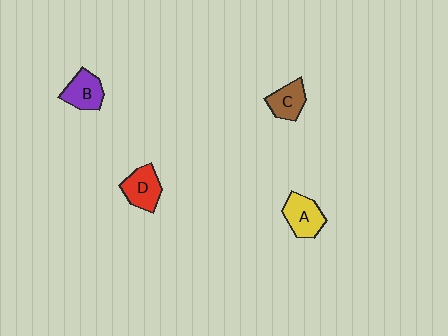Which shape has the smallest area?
Shape C (brown).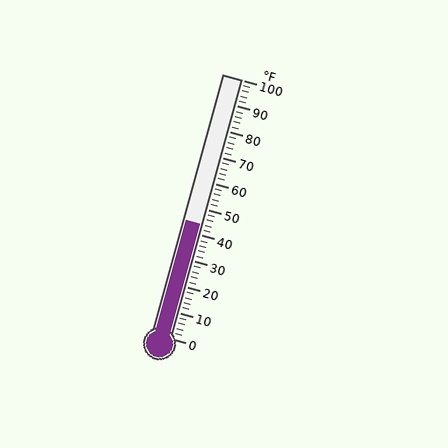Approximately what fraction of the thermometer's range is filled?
The thermometer is filled to approximately 45% of its range.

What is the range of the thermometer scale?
The thermometer scale ranges from 0°F to 100°F.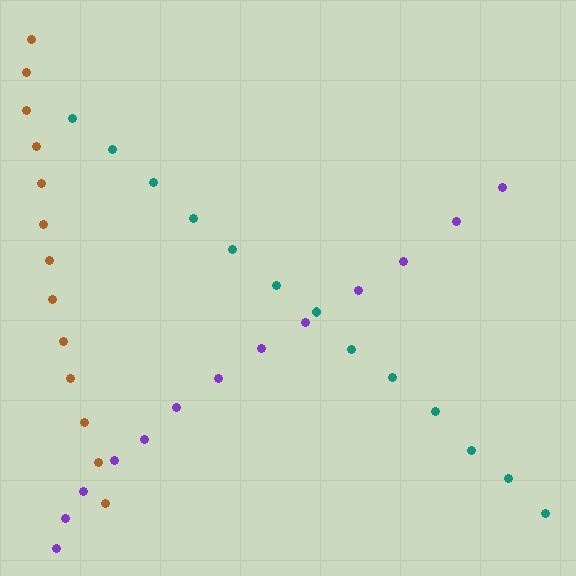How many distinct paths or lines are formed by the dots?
There are 3 distinct paths.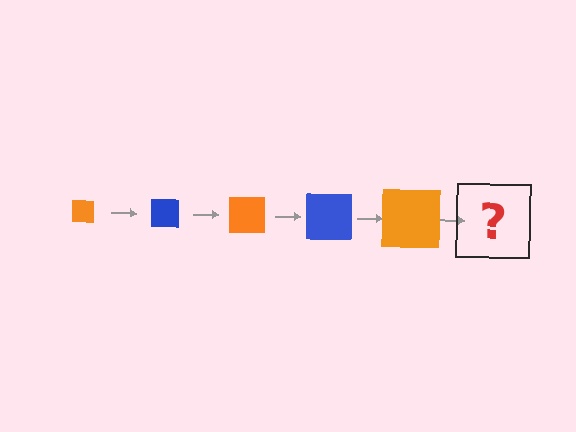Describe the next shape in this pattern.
It should be a blue square, larger than the previous one.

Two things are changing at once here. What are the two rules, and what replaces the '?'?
The two rules are that the square grows larger each step and the color cycles through orange and blue. The '?' should be a blue square, larger than the previous one.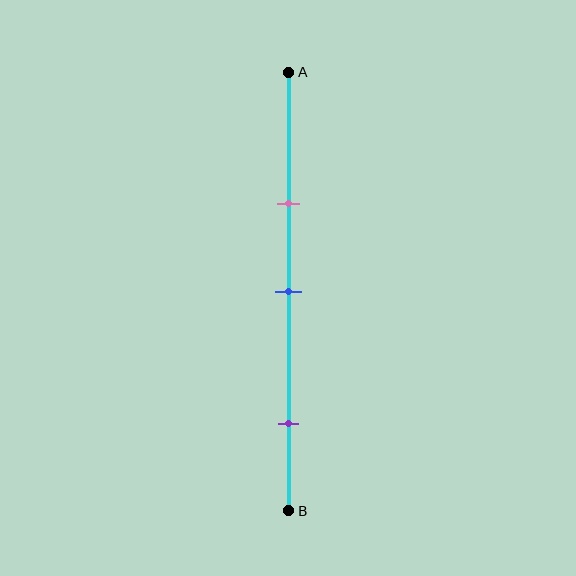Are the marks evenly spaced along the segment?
No, the marks are not evenly spaced.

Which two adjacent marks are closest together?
The pink and blue marks are the closest adjacent pair.